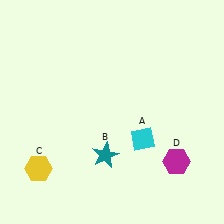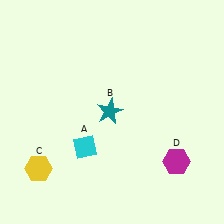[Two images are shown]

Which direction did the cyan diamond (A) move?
The cyan diamond (A) moved left.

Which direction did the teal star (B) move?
The teal star (B) moved up.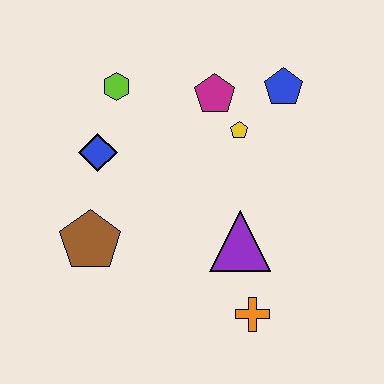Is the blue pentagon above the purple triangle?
Yes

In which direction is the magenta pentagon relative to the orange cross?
The magenta pentagon is above the orange cross.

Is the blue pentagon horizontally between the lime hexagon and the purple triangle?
No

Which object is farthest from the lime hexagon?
The orange cross is farthest from the lime hexagon.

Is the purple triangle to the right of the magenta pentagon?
Yes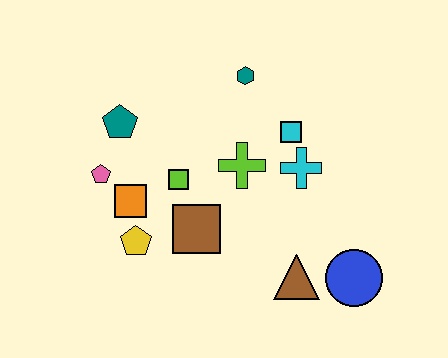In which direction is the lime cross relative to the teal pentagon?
The lime cross is to the right of the teal pentagon.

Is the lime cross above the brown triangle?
Yes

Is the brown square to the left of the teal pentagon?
No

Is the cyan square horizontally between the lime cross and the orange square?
No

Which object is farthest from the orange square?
The blue circle is farthest from the orange square.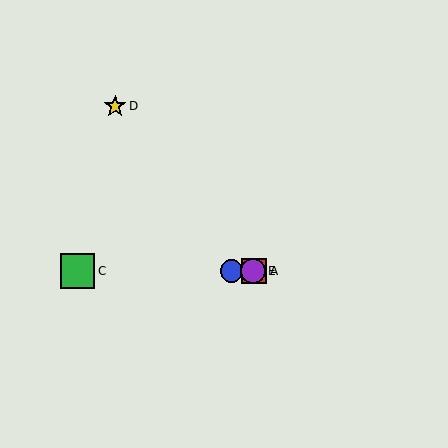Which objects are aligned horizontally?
Objects A, B, C, E are aligned horizontally.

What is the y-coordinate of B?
Object B is at y≈271.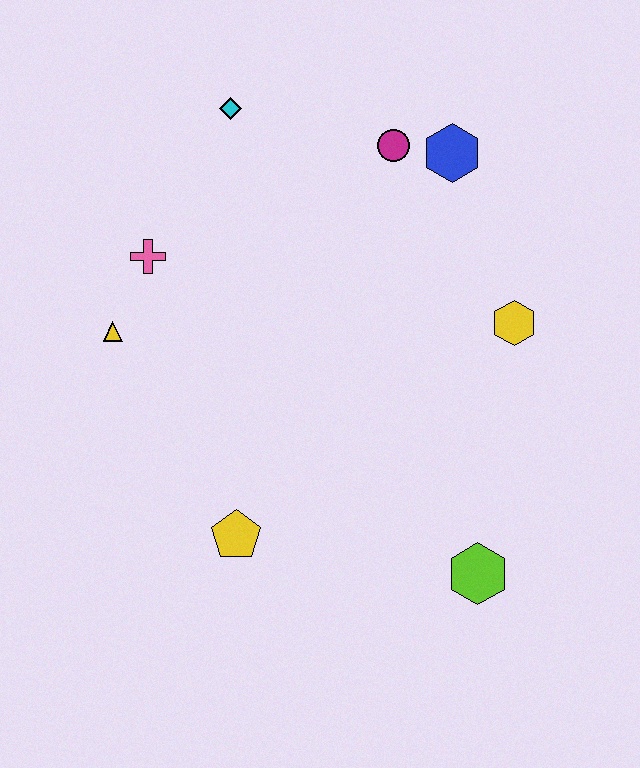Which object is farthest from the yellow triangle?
The lime hexagon is farthest from the yellow triangle.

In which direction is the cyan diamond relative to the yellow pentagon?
The cyan diamond is above the yellow pentagon.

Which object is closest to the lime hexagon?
The yellow pentagon is closest to the lime hexagon.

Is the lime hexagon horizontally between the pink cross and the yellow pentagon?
No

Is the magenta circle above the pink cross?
Yes